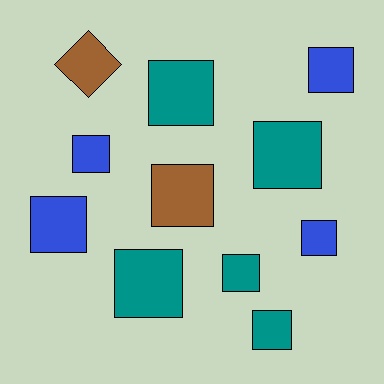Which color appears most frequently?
Teal, with 5 objects.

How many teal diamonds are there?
There are no teal diamonds.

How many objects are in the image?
There are 11 objects.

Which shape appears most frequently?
Square, with 10 objects.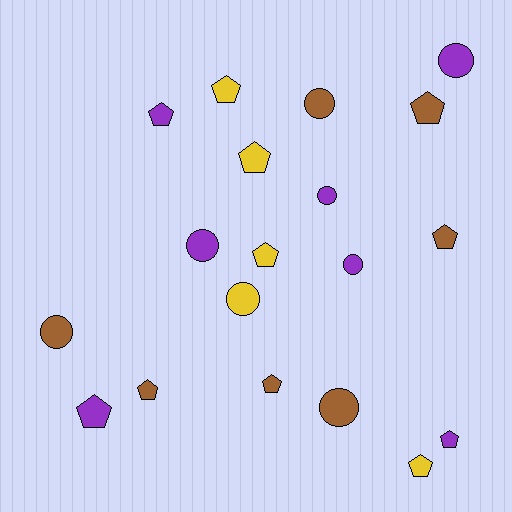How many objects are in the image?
There are 19 objects.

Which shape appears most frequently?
Pentagon, with 11 objects.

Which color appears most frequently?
Purple, with 7 objects.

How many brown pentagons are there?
There are 4 brown pentagons.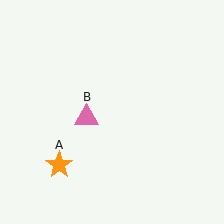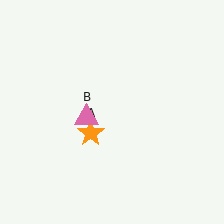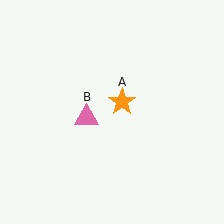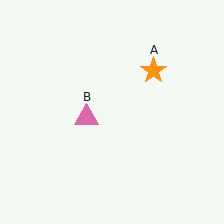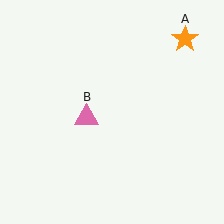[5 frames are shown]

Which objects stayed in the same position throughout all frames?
Pink triangle (object B) remained stationary.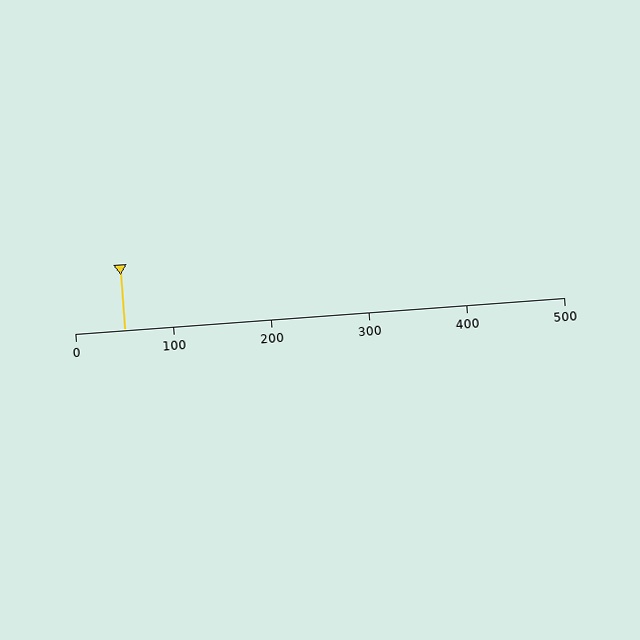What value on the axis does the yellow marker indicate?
The marker indicates approximately 50.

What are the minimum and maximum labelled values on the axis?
The axis runs from 0 to 500.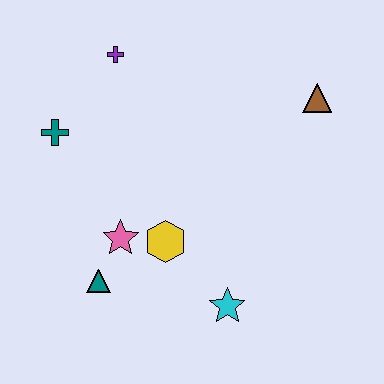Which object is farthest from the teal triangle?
The brown triangle is farthest from the teal triangle.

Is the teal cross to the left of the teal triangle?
Yes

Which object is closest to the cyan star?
The yellow hexagon is closest to the cyan star.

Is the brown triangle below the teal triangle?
No